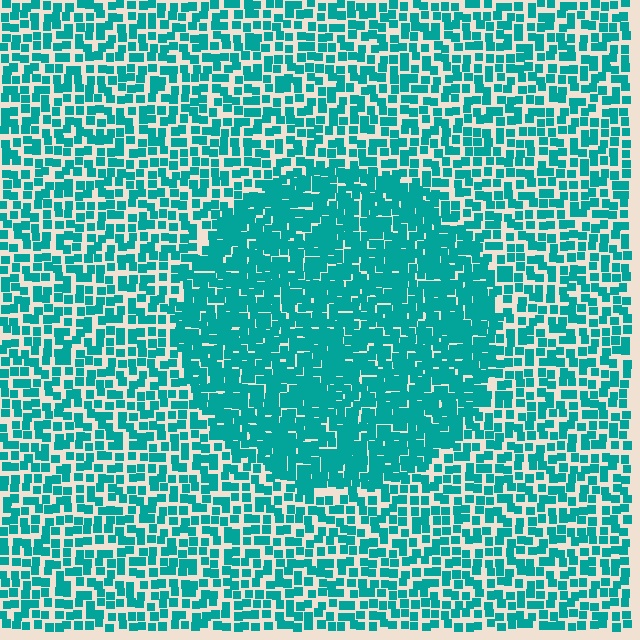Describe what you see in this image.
The image contains small teal elements arranged at two different densities. A circle-shaped region is visible where the elements are more densely packed than the surrounding area.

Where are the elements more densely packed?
The elements are more densely packed inside the circle boundary.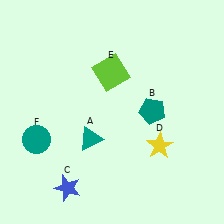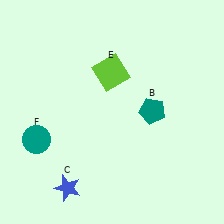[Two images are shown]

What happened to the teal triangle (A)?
The teal triangle (A) was removed in Image 2. It was in the bottom-left area of Image 1.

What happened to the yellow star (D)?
The yellow star (D) was removed in Image 2. It was in the bottom-right area of Image 1.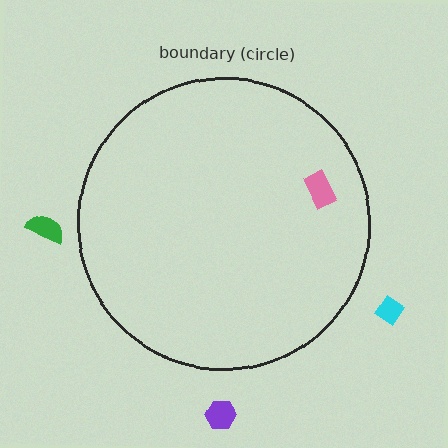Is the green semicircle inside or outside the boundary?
Outside.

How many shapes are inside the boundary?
1 inside, 3 outside.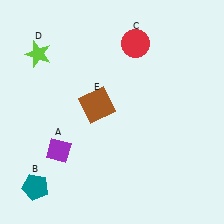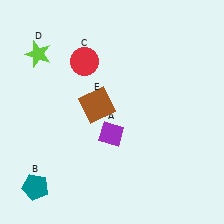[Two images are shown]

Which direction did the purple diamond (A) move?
The purple diamond (A) moved right.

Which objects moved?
The objects that moved are: the purple diamond (A), the red circle (C).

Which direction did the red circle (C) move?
The red circle (C) moved left.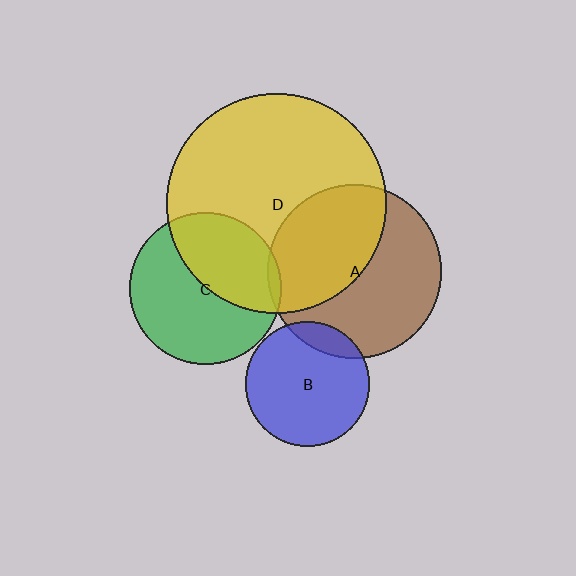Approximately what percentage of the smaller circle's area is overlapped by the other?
Approximately 15%.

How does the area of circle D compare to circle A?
Approximately 1.6 times.